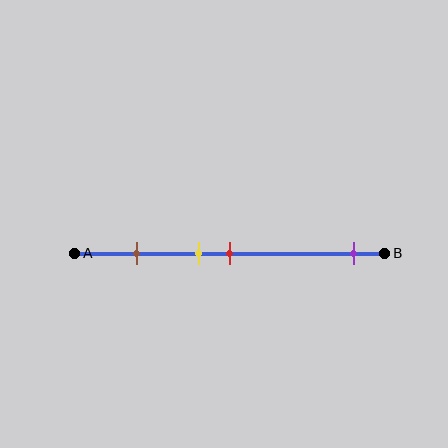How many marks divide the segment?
There are 4 marks dividing the segment.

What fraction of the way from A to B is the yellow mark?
The yellow mark is approximately 40% (0.4) of the way from A to B.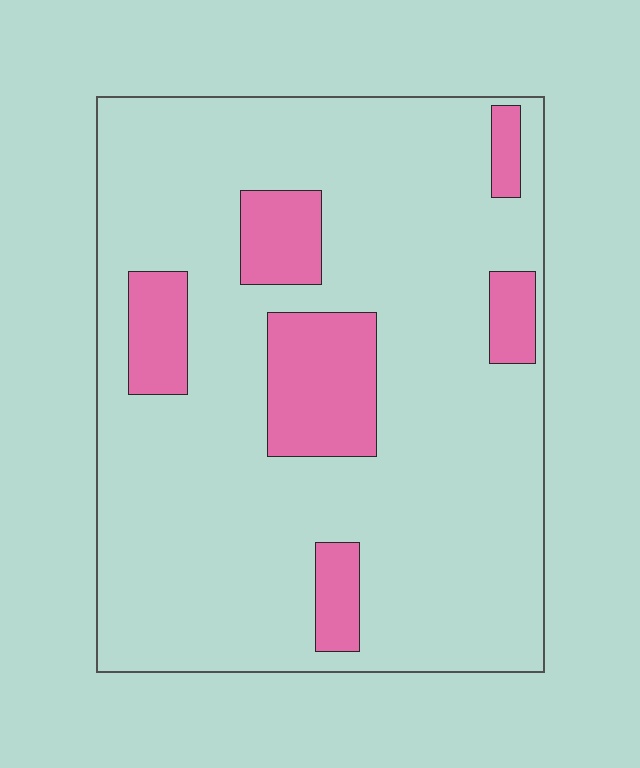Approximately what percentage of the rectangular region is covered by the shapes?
Approximately 15%.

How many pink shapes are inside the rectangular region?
6.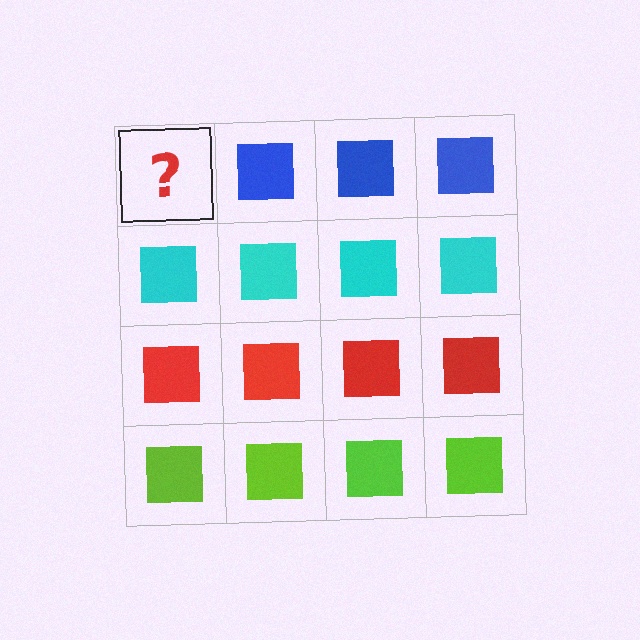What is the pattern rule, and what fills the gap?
The rule is that each row has a consistent color. The gap should be filled with a blue square.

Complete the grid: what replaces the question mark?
The question mark should be replaced with a blue square.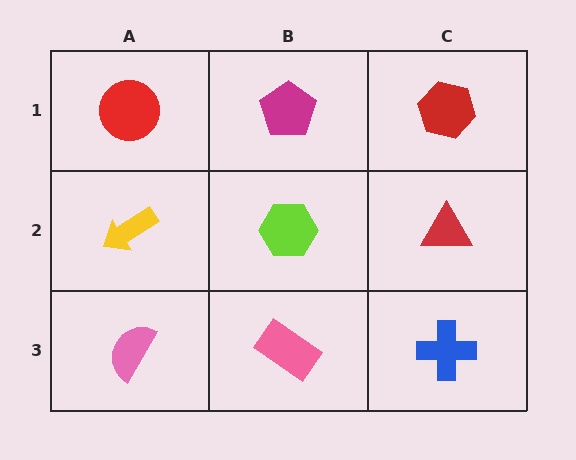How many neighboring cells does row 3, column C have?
2.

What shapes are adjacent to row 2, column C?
A red hexagon (row 1, column C), a blue cross (row 3, column C), a lime hexagon (row 2, column B).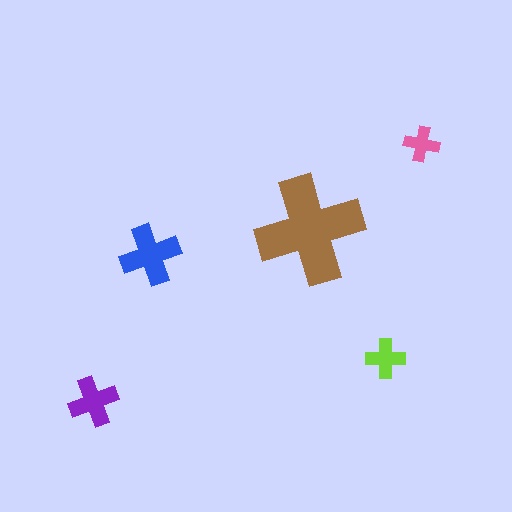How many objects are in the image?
There are 5 objects in the image.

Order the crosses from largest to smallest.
the brown one, the blue one, the purple one, the lime one, the pink one.